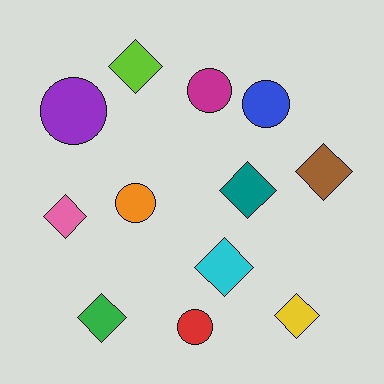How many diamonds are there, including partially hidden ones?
There are 7 diamonds.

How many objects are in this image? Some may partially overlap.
There are 12 objects.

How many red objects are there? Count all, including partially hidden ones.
There is 1 red object.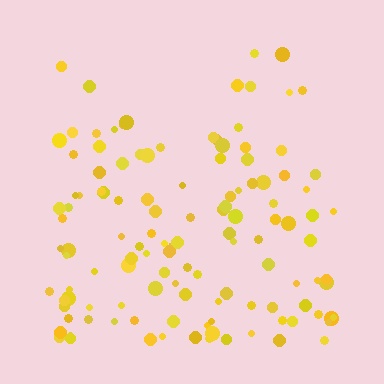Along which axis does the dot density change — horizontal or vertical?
Vertical.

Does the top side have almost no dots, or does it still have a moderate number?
Still a moderate number, just noticeably fewer than the bottom.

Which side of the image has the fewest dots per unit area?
The top.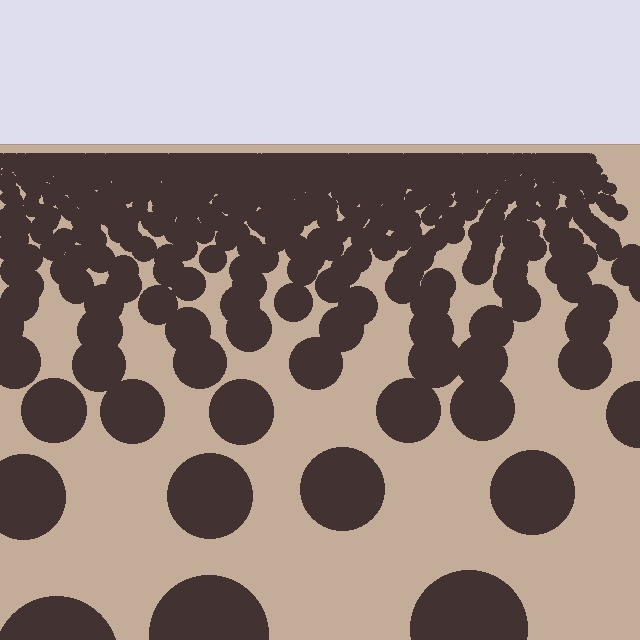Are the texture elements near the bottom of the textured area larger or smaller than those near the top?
Larger. Near the bottom, elements are closer to the viewer and appear at a bigger on-screen size.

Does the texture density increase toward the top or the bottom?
Density increases toward the top.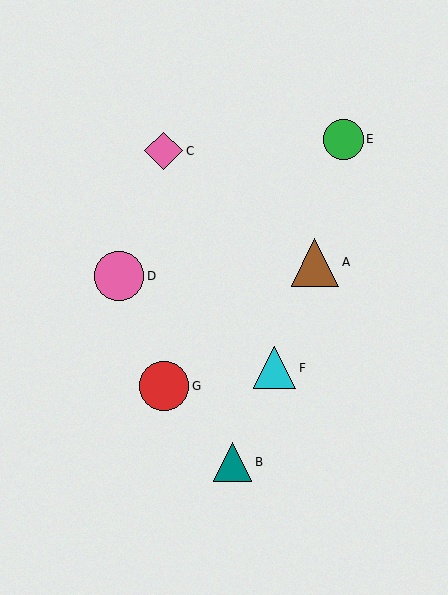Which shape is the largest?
The pink circle (labeled D) is the largest.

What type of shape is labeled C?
Shape C is a pink diamond.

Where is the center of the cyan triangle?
The center of the cyan triangle is at (274, 368).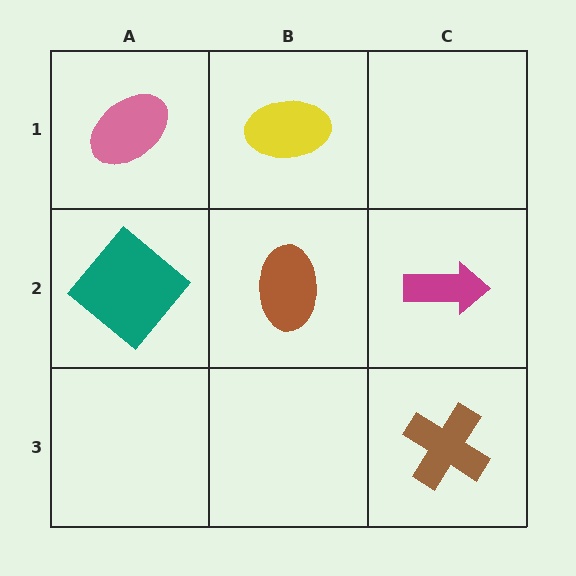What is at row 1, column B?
A yellow ellipse.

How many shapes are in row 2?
3 shapes.